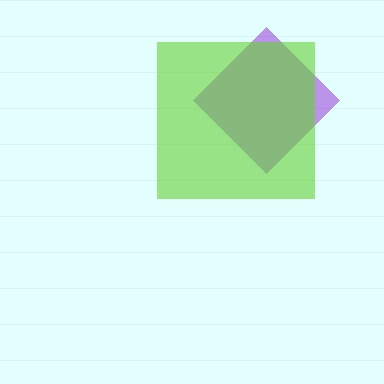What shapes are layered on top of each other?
The layered shapes are: a purple diamond, a lime square.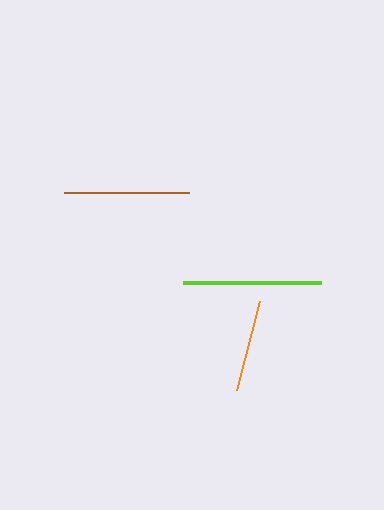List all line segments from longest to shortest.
From longest to shortest: lime, brown, orange.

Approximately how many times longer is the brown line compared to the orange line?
The brown line is approximately 1.3 times the length of the orange line.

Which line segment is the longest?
The lime line is the longest at approximately 138 pixels.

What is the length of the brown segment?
The brown segment is approximately 125 pixels long.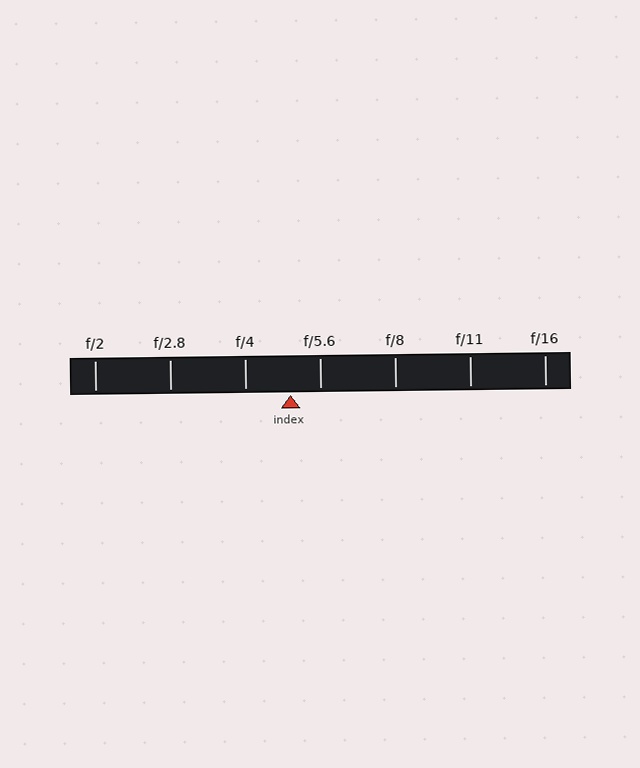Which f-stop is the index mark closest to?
The index mark is closest to f/5.6.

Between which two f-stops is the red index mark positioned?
The index mark is between f/4 and f/5.6.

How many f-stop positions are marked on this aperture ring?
There are 7 f-stop positions marked.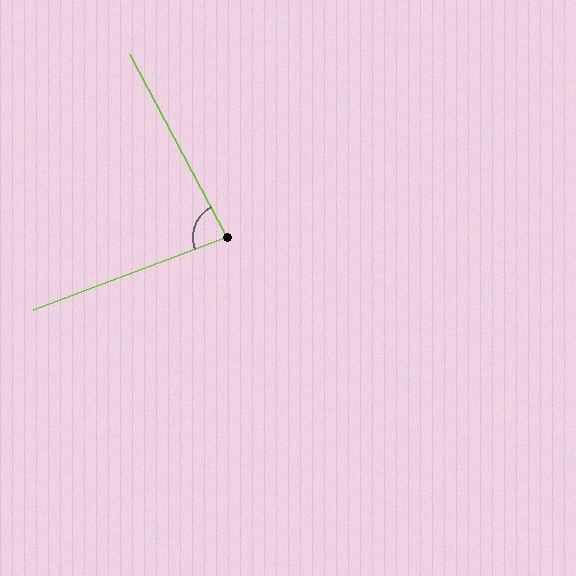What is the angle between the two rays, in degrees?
Approximately 83 degrees.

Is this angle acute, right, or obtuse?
It is acute.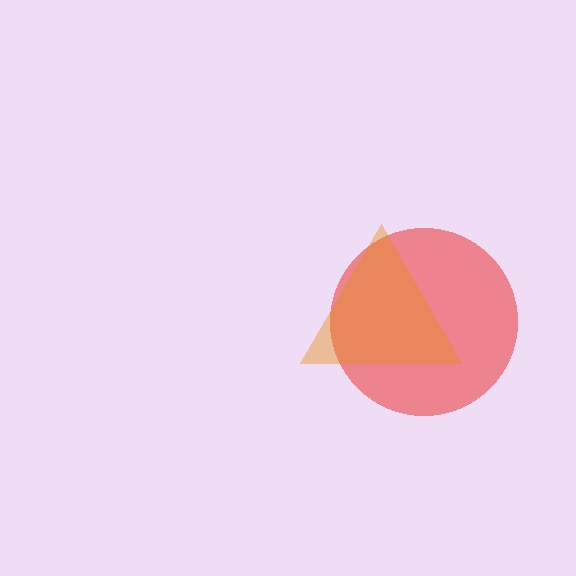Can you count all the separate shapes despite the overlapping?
Yes, there are 2 separate shapes.